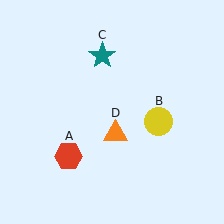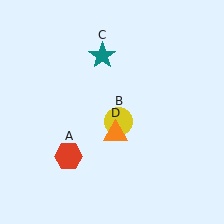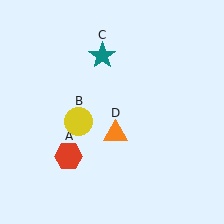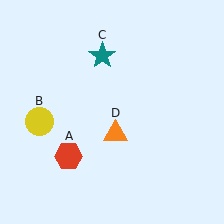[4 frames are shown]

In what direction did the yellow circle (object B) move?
The yellow circle (object B) moved left.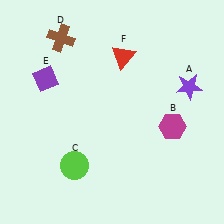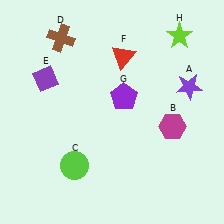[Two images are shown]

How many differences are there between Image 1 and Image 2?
There are 2 differences between the two images.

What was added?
A purple pentagon (G), a lime star (H) were added in Image 2.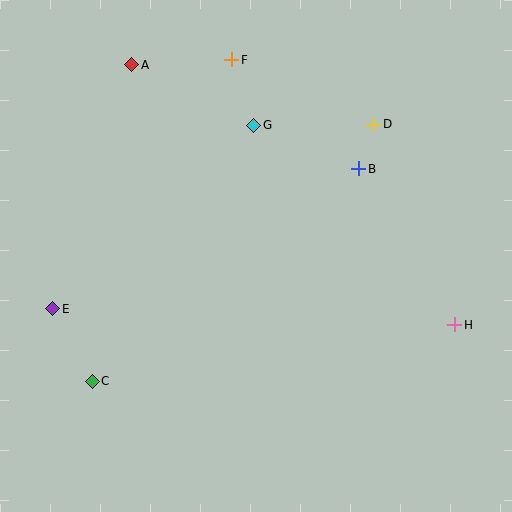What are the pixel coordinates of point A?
Point A is at (132, 65).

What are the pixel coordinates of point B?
Point B is at (359, 169).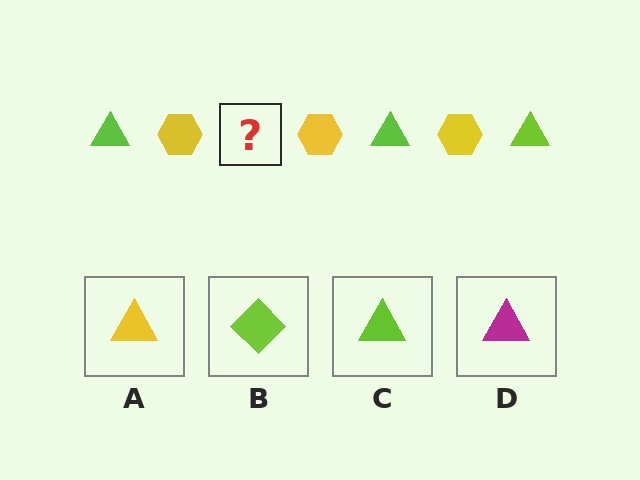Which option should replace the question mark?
Option C.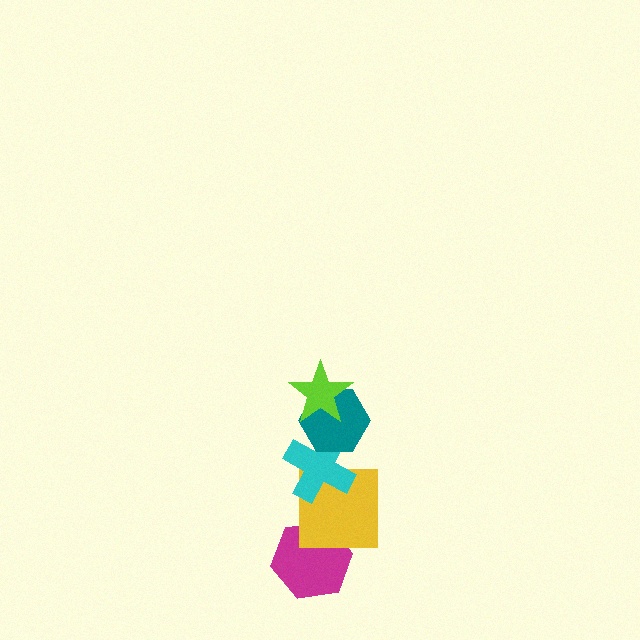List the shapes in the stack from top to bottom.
From top to bottom: the lime star, the teal hexagon, the cyan cross, the yellow square, the magenta hexagon.